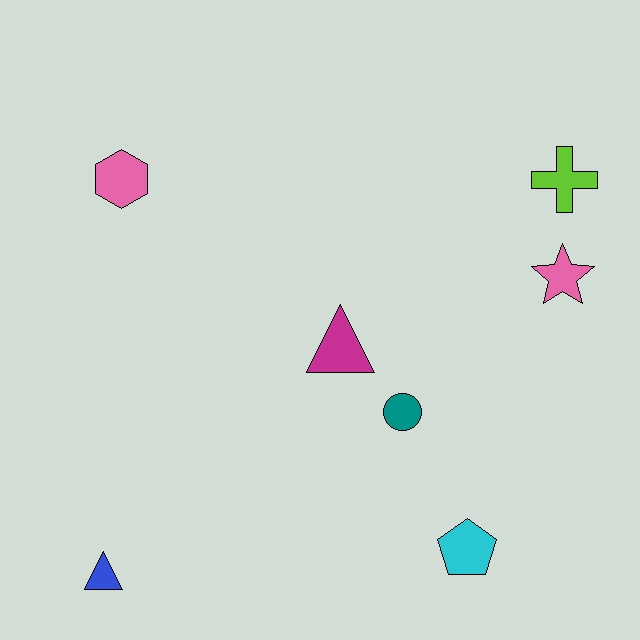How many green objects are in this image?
There are no green objects.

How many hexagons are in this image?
There is 1 hexagon.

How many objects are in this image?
There are 7 objects.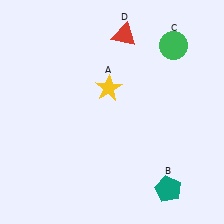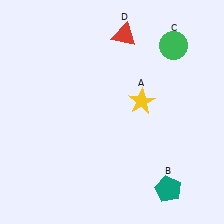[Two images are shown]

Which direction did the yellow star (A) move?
The yellow star (A) moved right.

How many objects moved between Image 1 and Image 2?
1 object moved between the two images.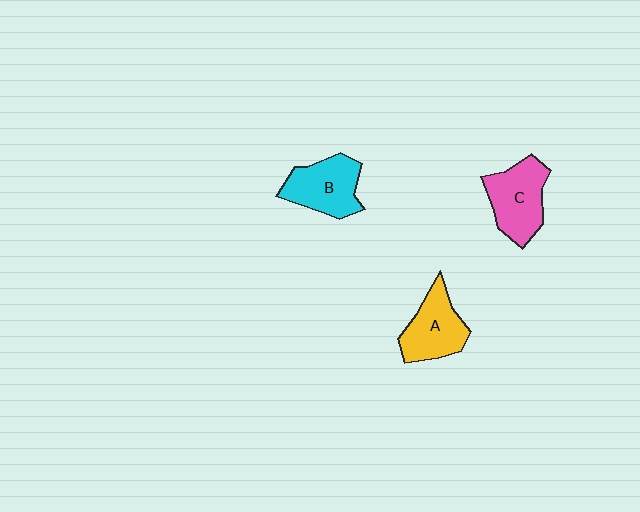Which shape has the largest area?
Shape C (pink).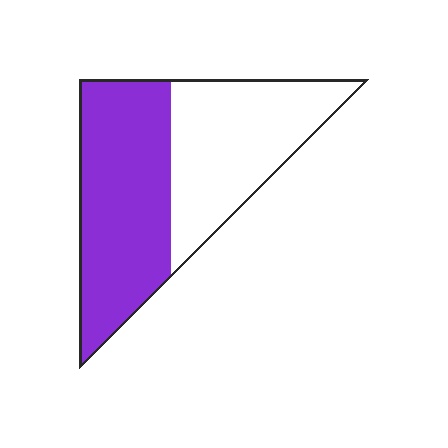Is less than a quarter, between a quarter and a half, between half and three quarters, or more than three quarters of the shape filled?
Between half and three quarters.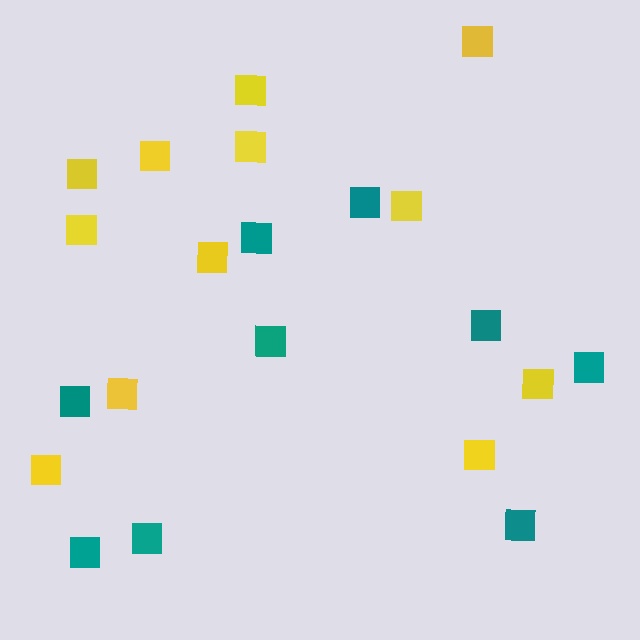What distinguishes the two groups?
There are 2 groups: one group of yellow squares (12) and one group of teal squares (9).